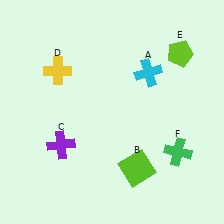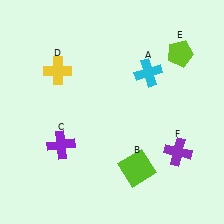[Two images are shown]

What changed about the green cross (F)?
In Image 1, F is green. In Image 2, it changed to purple.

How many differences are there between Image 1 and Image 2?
There is 1 difference between the two images.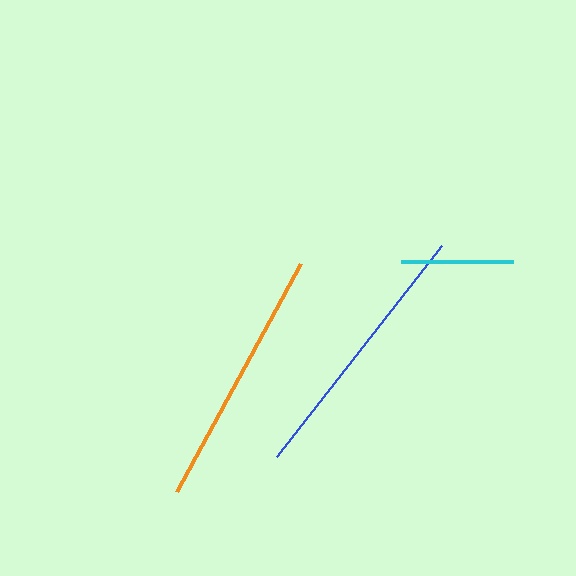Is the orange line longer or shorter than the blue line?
The blue line is longer than the orange line.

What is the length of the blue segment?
The blue segment is approximately 267 pixels long.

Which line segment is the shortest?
The cyan line is the shortest at approximately 112 pixels.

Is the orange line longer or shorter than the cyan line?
The orange line is longer than the cyan line.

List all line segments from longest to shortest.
From longest to shortest: blue, orange, cyan.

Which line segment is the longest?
The blue line is the longest at approximately 267 pixels.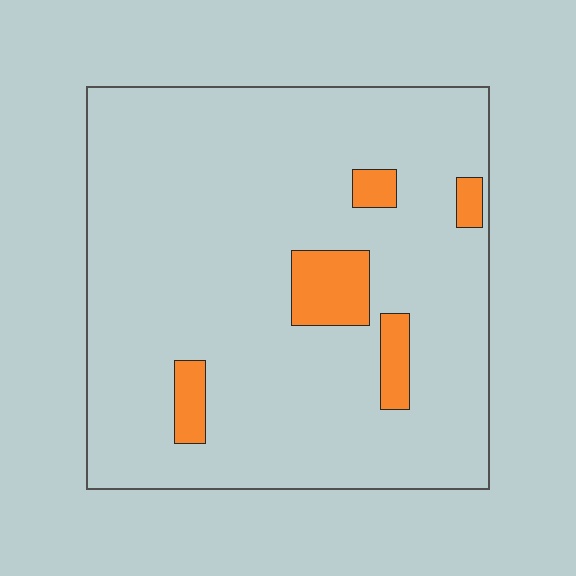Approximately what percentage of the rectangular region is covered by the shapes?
Approximately 10%.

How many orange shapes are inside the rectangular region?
5.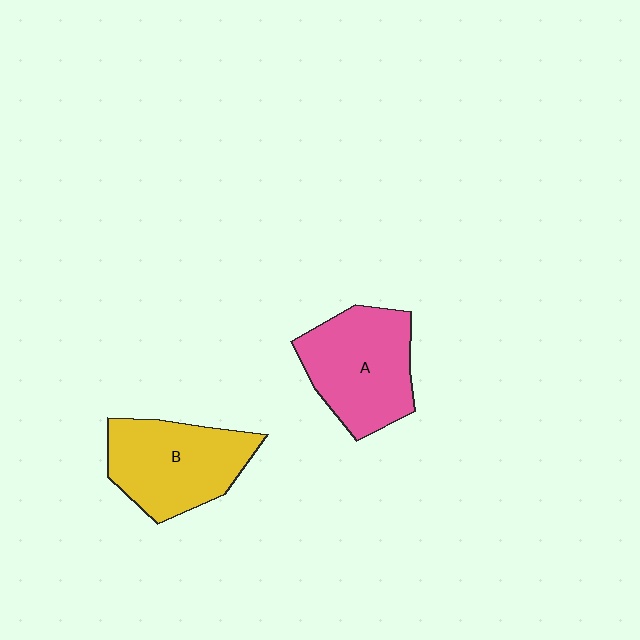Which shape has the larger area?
Shape A (pink).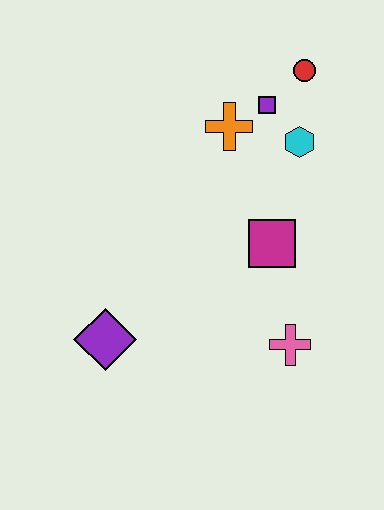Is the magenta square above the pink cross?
Yes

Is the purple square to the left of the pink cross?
Yes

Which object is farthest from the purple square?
The purple diamond is farthest from the purple square.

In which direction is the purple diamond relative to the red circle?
The purple diamond is below the red circle.